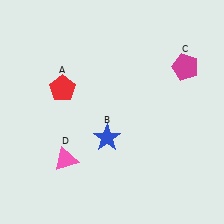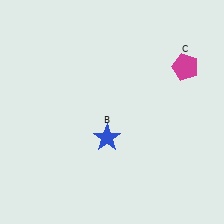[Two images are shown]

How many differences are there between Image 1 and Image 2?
There are 2 differences between the two images.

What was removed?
The red pentagon (A), the pink triangle (D) were removed in Image 2.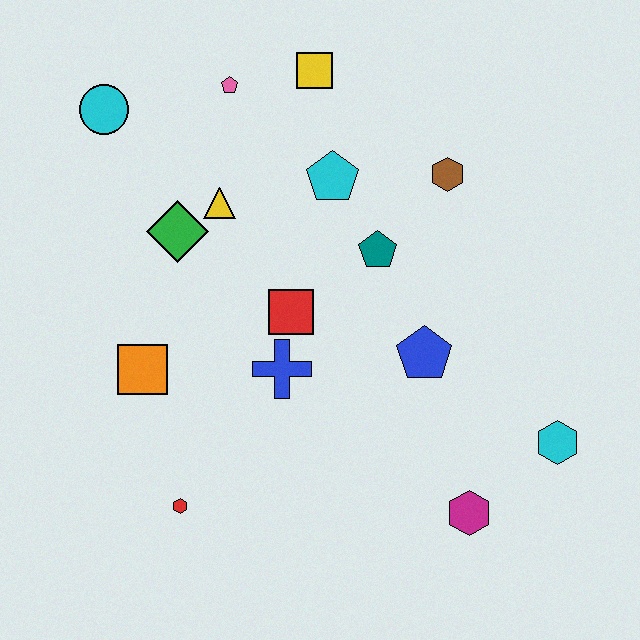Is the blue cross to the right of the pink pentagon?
Yes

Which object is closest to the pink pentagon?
The yellow square is closest to the pink pentagon.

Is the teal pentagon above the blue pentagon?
Yes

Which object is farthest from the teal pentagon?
The red hexagon is farthest from the teal pentagon.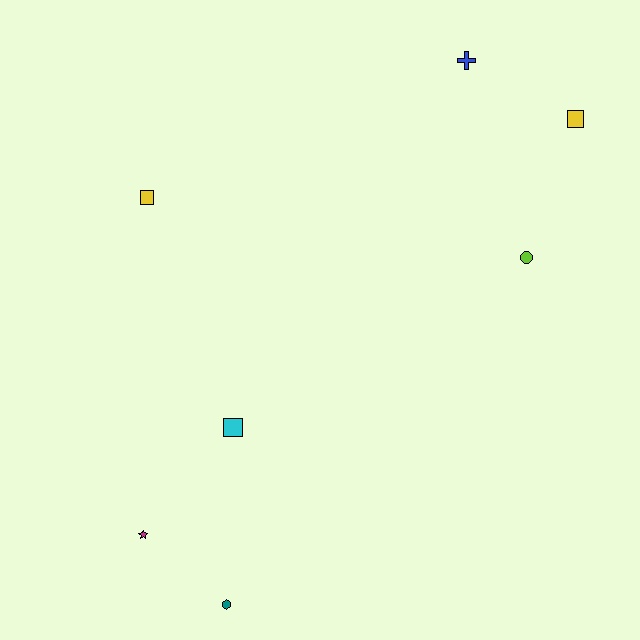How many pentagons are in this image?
There are no pentagons.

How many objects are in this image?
There are 7 objects.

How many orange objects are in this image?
There are no orange objects.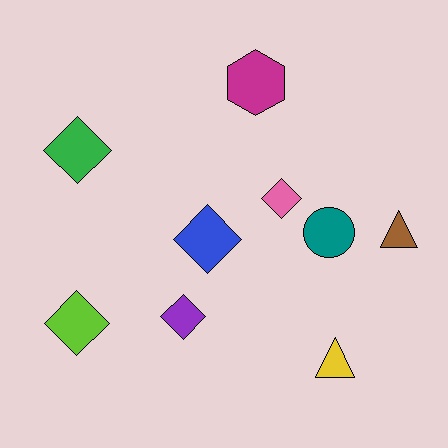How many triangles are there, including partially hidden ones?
There are 2 triangles.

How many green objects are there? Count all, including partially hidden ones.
There is 1 green object.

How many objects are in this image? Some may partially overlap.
There are 9 objects.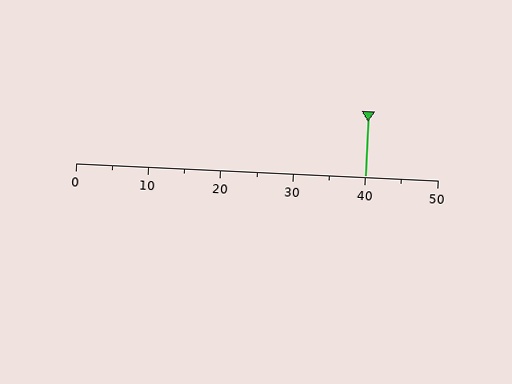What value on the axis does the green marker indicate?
The marker indicates approximately 40.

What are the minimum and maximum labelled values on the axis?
The axis runs from 0 to 50.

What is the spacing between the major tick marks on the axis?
The major ticks are spaced 10 apart.